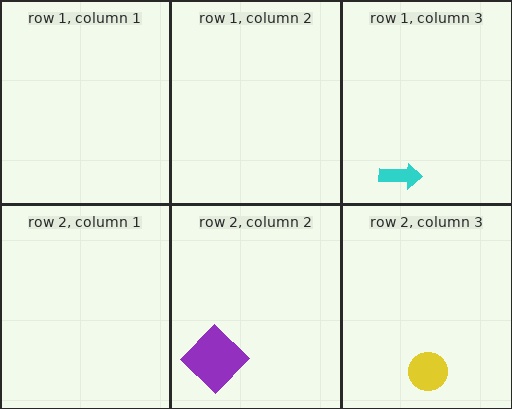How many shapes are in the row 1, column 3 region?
1.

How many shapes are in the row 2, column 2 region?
1.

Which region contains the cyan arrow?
The row 1, column 3 region.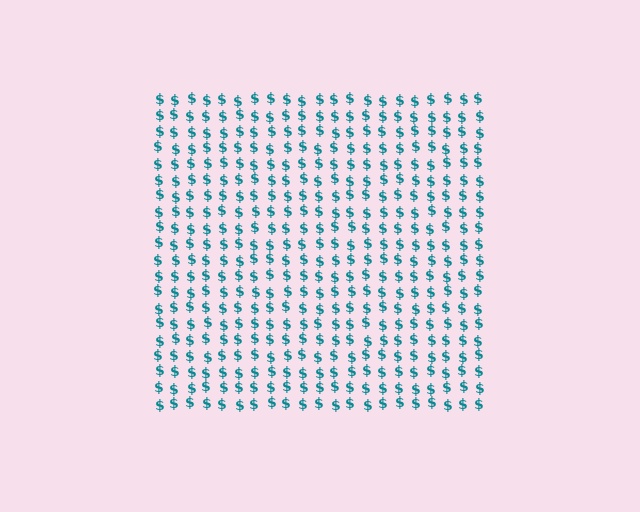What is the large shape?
The large shape is a square.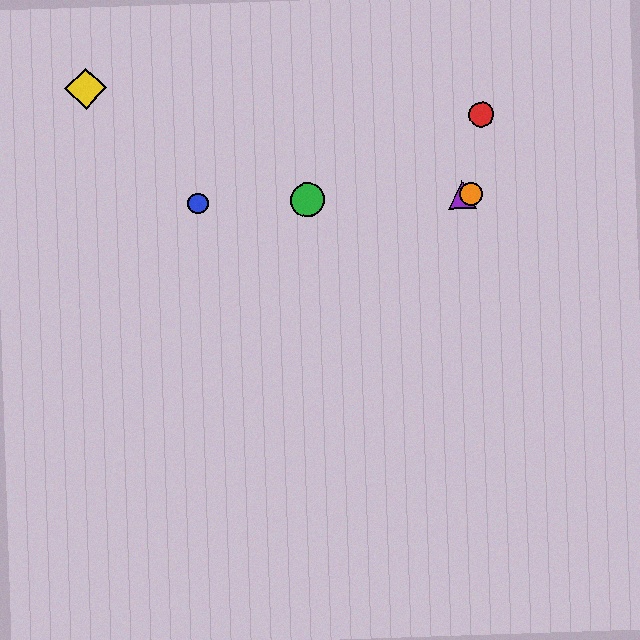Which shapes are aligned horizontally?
The blue circle, the green circle, the purple triangle, the orange circle are aligned horizontally.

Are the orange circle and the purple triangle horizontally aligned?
Yes, both are at y≈194.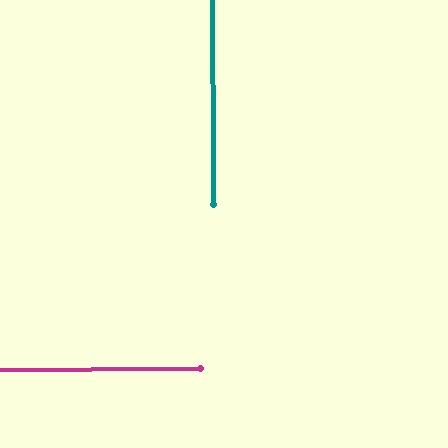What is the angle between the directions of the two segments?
Approximately 90 degrees.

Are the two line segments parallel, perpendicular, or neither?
Perpendicular — they meet at approximately 90°.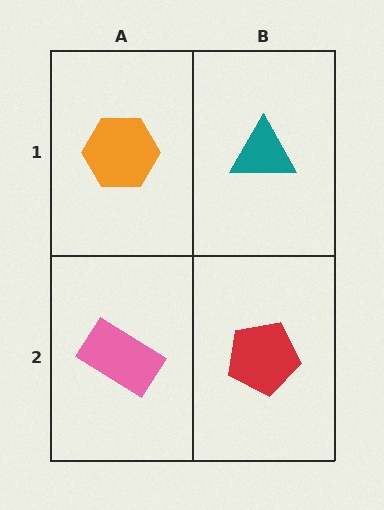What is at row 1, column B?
A teal triangle.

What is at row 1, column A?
An orange hexagon.